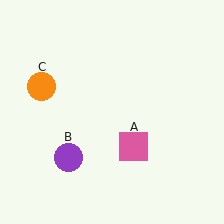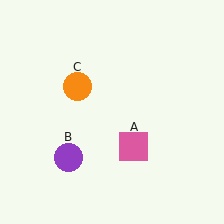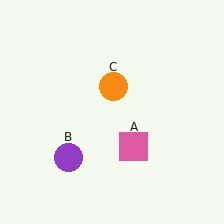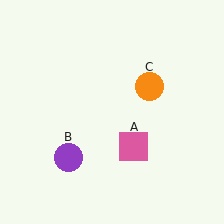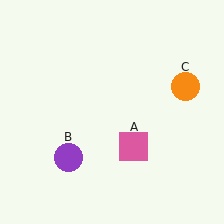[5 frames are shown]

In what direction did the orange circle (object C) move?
The orange circle (object C) moved right.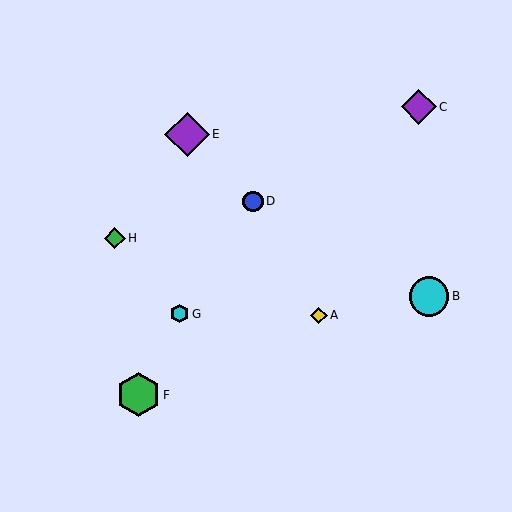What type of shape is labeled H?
Shape H is a green diamond.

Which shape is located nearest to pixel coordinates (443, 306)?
The cyan circle (labeled B) at (429, 296) is nearest to that location.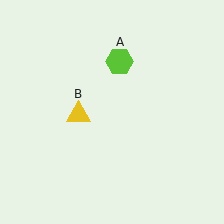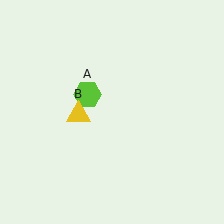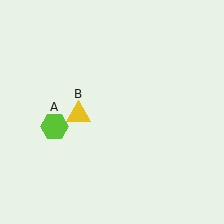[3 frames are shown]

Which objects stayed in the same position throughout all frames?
Yellow triangle (object B) remained stationary.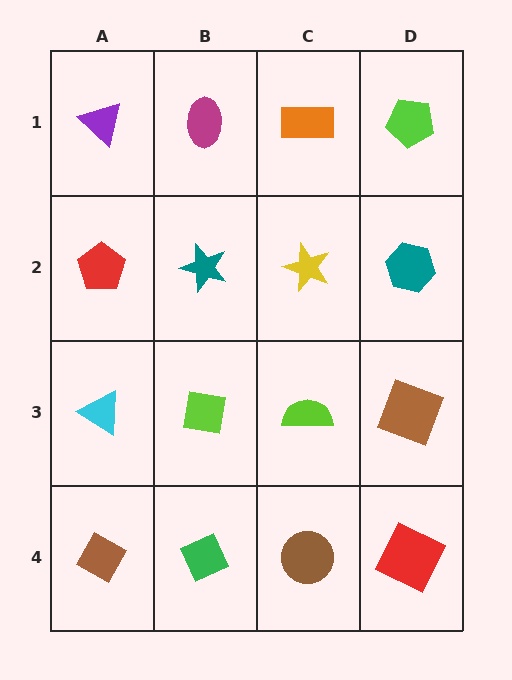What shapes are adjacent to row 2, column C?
An orange rectangle (row 1, column C), a lime semicircle (row 3, column C), a teal star (row 2, column B), a teal hexagon (row 2, column D).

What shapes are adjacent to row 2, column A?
A purple triangle (row 1, column A), a cyan triangle (row 3, column A), a teal star (row 2, column B).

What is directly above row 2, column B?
A magenta ellipse.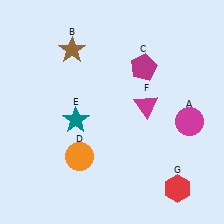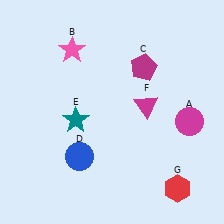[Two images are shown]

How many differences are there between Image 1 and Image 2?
There are 2 differences between the two images.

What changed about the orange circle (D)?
In Image 1, D is orange. In Image 2, it changed to blue.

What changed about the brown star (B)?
In Image 1, B is brown. In Image 2, it changed to pink.